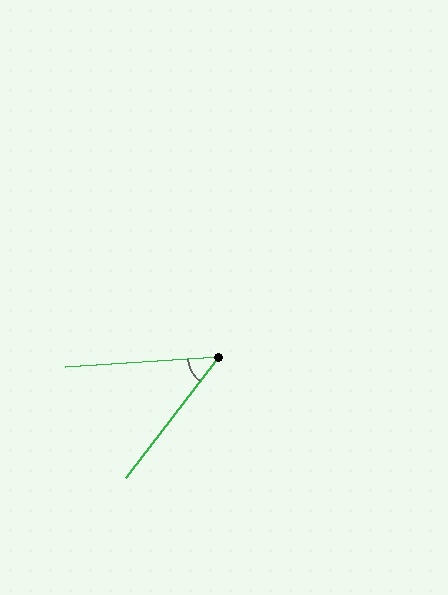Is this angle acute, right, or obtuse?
It is acute.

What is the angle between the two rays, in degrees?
Approximately 49 degrees.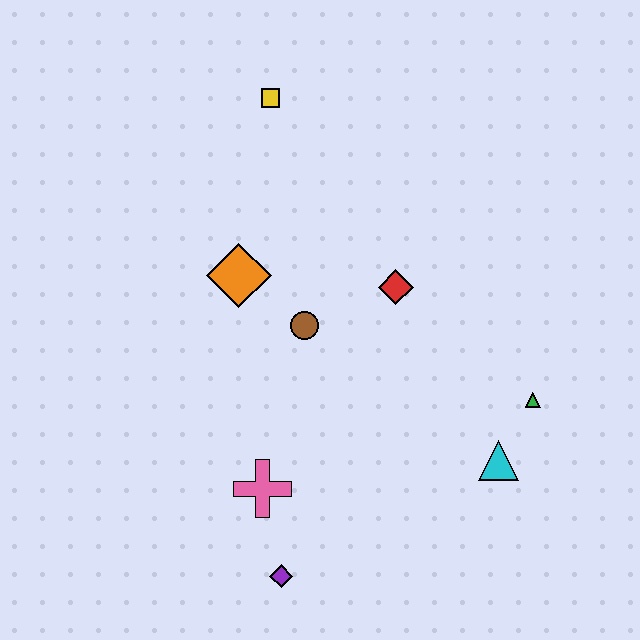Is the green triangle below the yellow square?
Yes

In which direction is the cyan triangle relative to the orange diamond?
The cyan triangle is to the right of the orange diamond.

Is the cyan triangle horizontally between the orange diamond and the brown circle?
No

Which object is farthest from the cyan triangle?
The yellow square is farthest from the cyan triangle.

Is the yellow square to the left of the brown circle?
Yes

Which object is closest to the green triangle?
The cyan triangle is closest to the green triangle.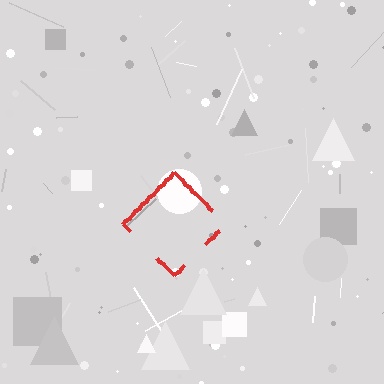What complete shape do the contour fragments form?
The contour fragments form a diamond.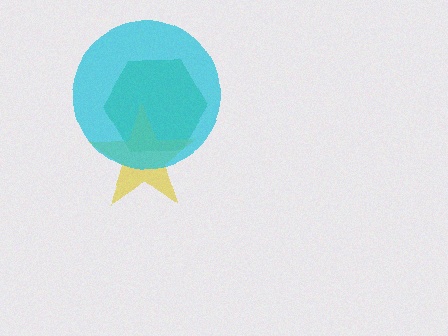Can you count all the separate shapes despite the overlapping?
Yes, there are 3 separate shapes.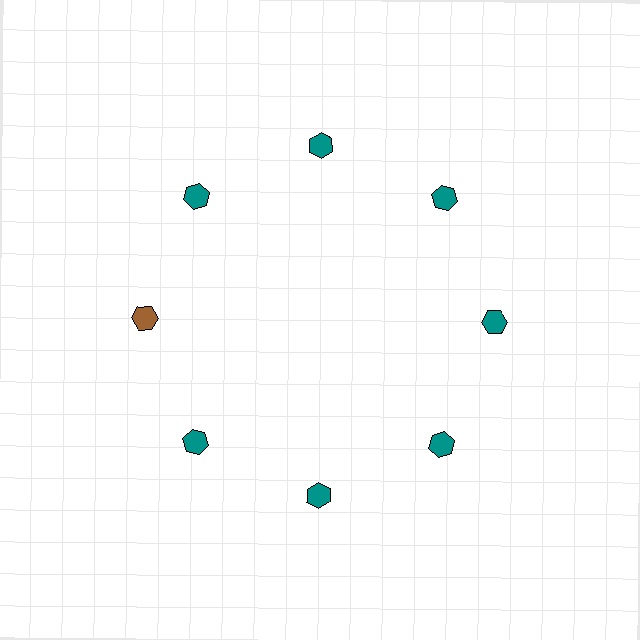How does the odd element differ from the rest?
It has a different color: brown instead of teal.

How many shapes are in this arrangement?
There are 8 shapes arranged in a ring pattern.